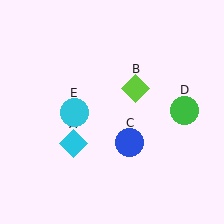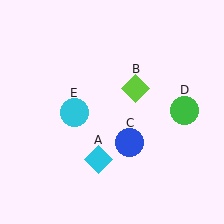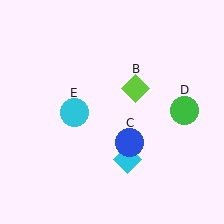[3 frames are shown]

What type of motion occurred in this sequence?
The cyan diamond (object A) rotated counterclockwise around the center of the scene.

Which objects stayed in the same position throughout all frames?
Lime diamond (object B) and blue circle (object C) and green circle (object D) and cyan circle (object E) remained stationary.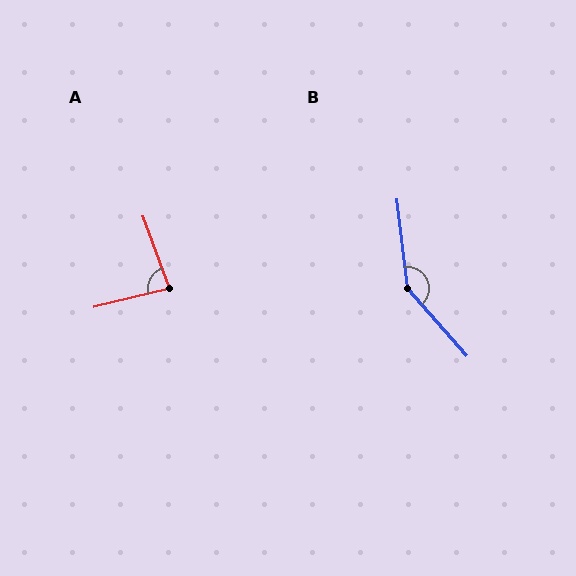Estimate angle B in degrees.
Approximately 145 degrees.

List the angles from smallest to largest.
A (84°), B (145°).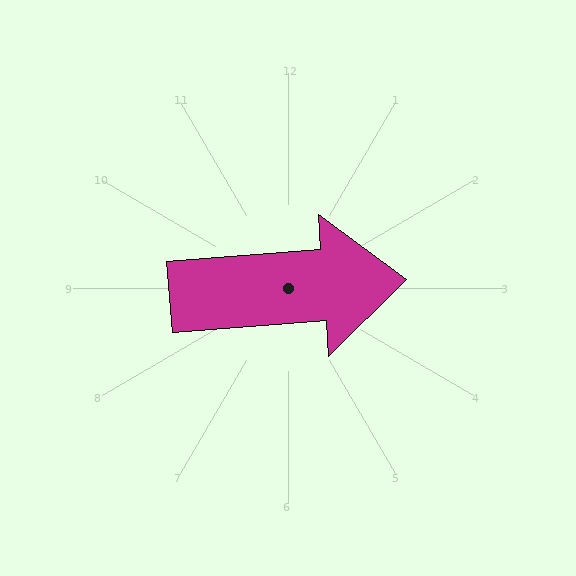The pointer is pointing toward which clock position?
Roughly 3 o'clock.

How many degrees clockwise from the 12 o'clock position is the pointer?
Approximately 86 degrees.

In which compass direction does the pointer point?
East.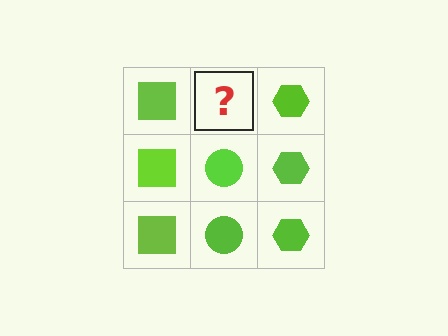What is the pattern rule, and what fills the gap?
The rule is that each column has a consistent shape. The gap should be filled with a lime circle.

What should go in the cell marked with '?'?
The missing cell should contain a lime circle.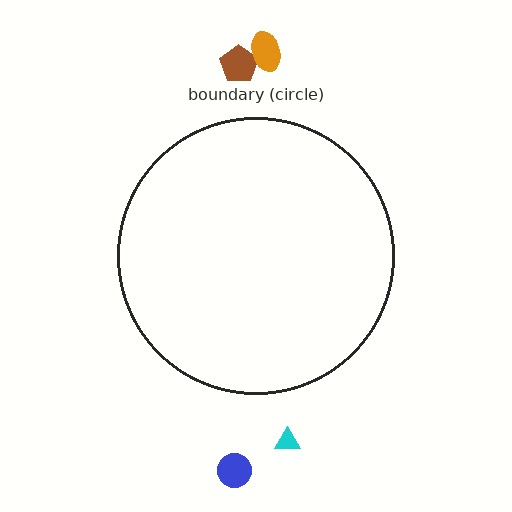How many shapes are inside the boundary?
0 inside, 4 outside.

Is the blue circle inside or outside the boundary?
Outside.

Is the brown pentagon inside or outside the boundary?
Outside.